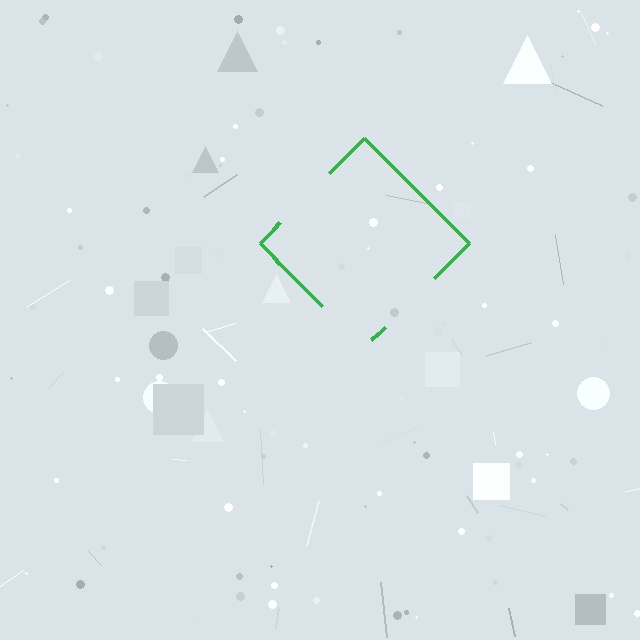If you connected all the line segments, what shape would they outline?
They would outline a diamond.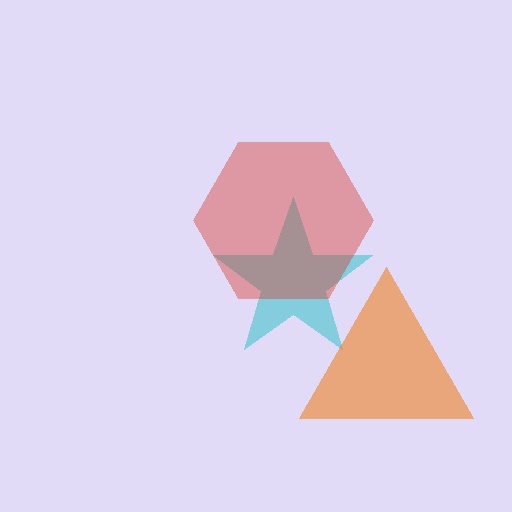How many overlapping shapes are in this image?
There are 3 overlapping shapes in the image.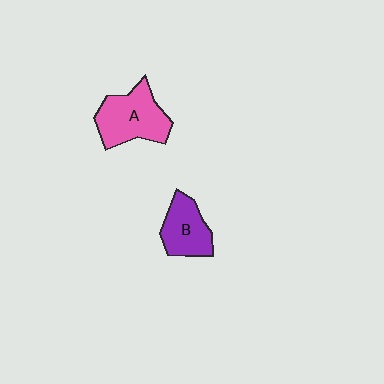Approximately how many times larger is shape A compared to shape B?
Approximately 1.4 times.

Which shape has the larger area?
Shape A (pink).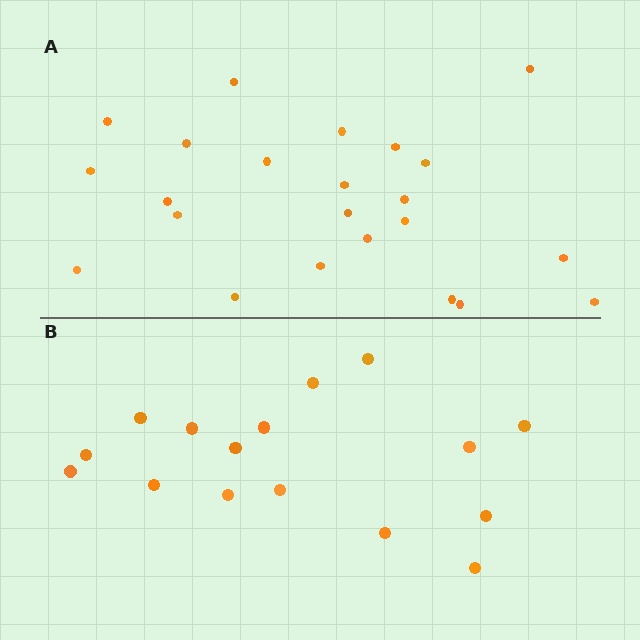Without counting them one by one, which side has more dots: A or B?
Region A (the top region) has more dots.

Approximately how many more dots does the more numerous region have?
Region A has roughly 8 or so more dots than region B.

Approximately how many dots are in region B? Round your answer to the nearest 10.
About 20 dots. (The exact count is 16, which rounds to 20.)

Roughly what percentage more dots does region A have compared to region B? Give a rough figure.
About 45% more.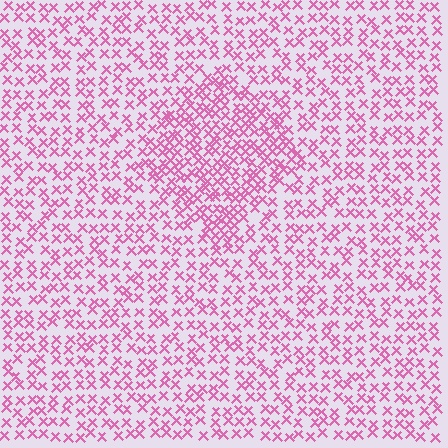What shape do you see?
I see a diamond.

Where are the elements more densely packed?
The elements are more densely packed inside the diamond boundary.